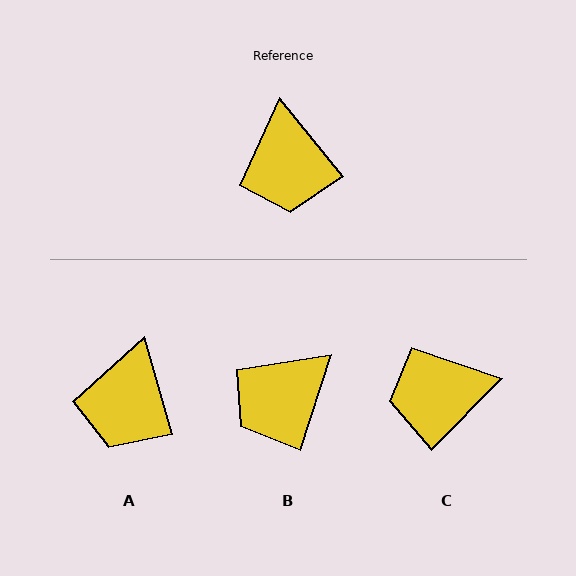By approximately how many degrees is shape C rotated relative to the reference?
Approximately 84 degrees clockwise.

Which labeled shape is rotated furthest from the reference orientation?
C, about 84 degrees away.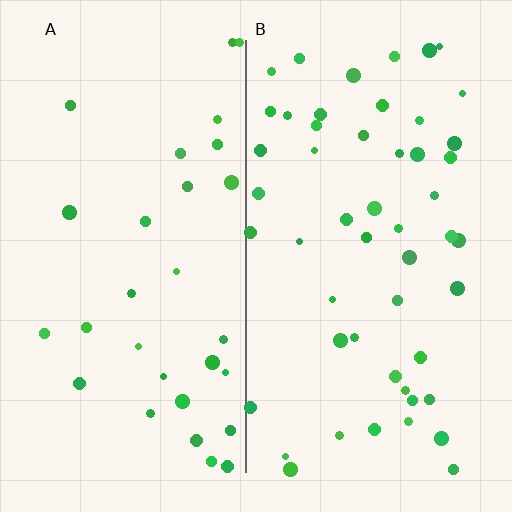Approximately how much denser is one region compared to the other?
Approximately 1.7× — region B over region A.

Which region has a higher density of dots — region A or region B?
B (the right).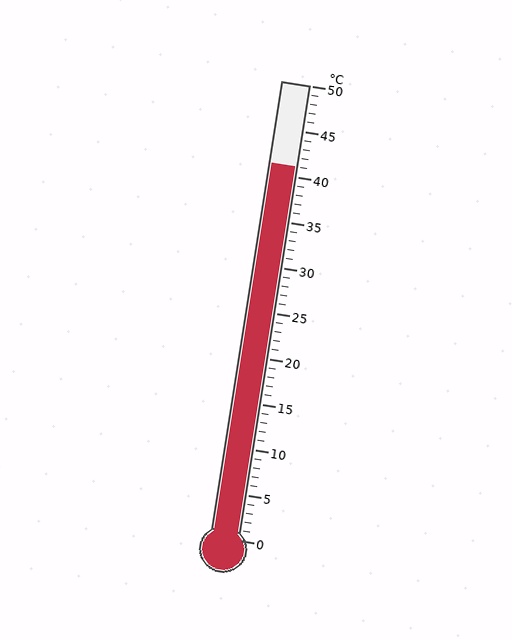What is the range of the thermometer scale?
The thermometer scale ranges from 0°C to 50°C.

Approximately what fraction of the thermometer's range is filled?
The thermometer is filled to approximately 80% of its range.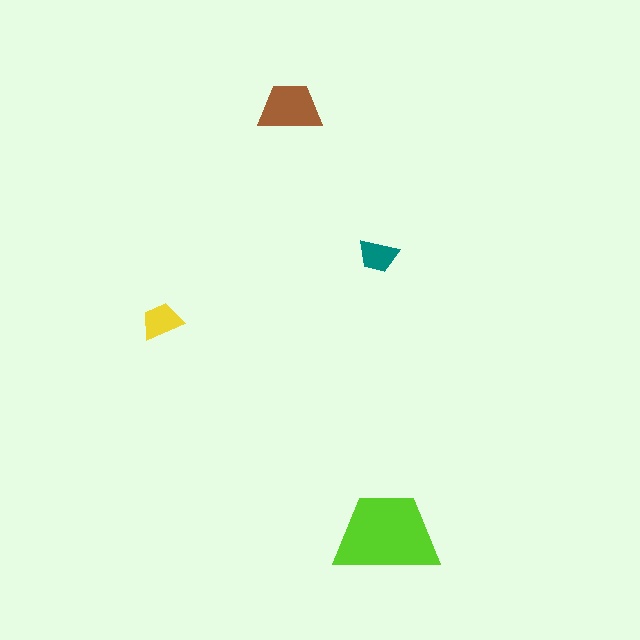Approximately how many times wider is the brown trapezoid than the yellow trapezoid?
About 1.5 times wider.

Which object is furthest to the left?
The yellow trapezoid is leftmost.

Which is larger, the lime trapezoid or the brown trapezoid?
The lime one.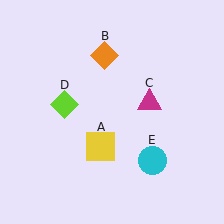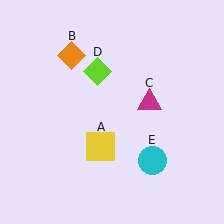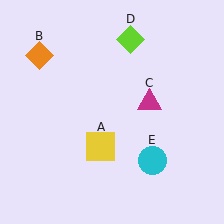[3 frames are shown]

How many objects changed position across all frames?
2 objects changed position: orange diamond (object B), lime diamond (object D).